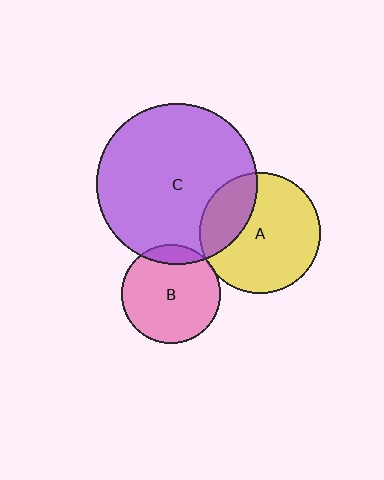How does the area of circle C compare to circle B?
Approximately 2.7 times.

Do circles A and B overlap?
Yes.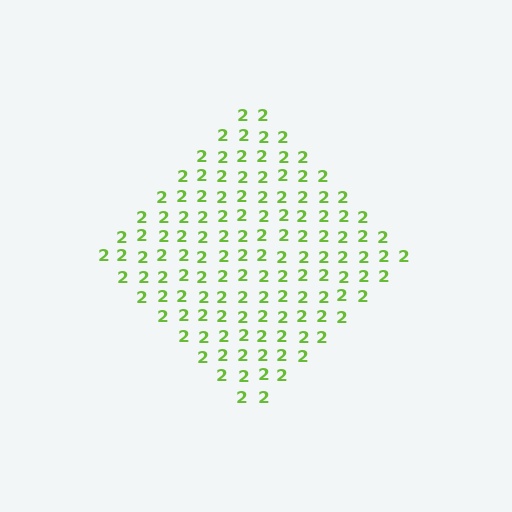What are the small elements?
The small elements are digit 2's.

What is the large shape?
The large shape is a diamond.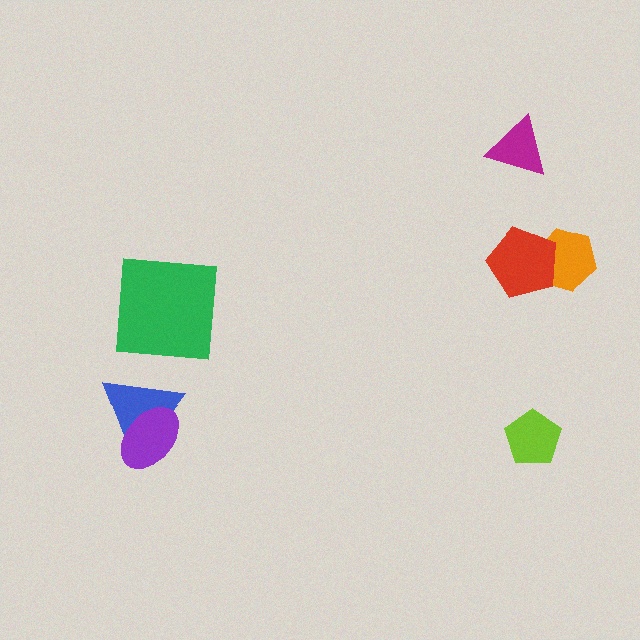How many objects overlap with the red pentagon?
1 object overlaps with the red pentagon.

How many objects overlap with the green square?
0 objects overlap with the green square.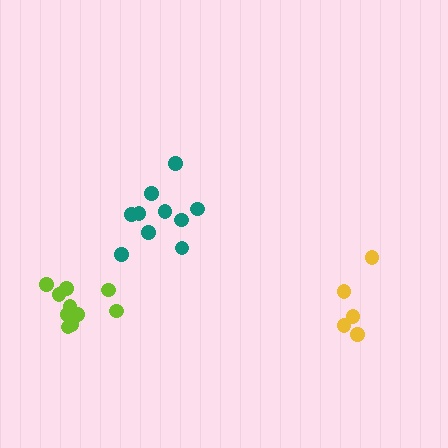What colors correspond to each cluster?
The clusters are colored: yellow, teal, lime.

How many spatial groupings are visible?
There are 3 spatial groupings.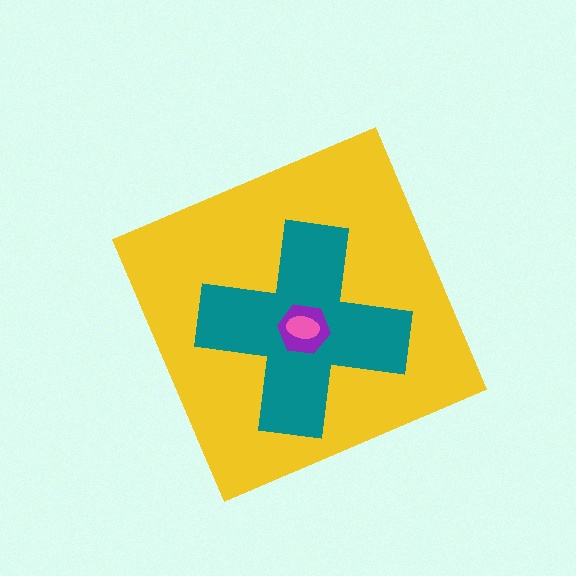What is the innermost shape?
The pink ellipse.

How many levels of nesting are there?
4.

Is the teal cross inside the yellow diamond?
Yes.